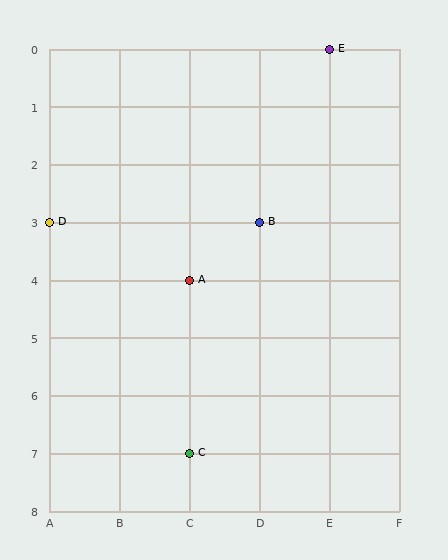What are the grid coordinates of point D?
Point D is at grid coordinates (A, 3).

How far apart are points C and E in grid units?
Points C and E are 2 columns and 7 rows apart (about 7.3 grid units diagonally).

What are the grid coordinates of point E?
Point E is at grid coordinates (E, 0).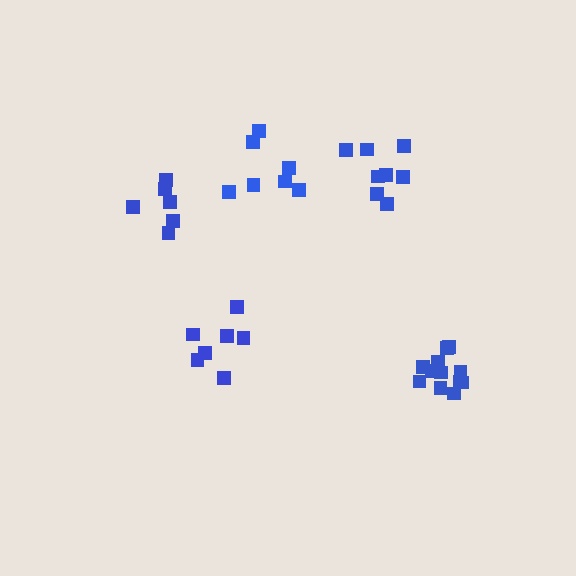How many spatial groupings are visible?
There are 5 spatial groupings.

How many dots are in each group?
Group 1: 7 dots, Group 2: 8 dots, Group 3: 12 dots, Group 4: 6 dots, Group 5: 7 dots (40 total).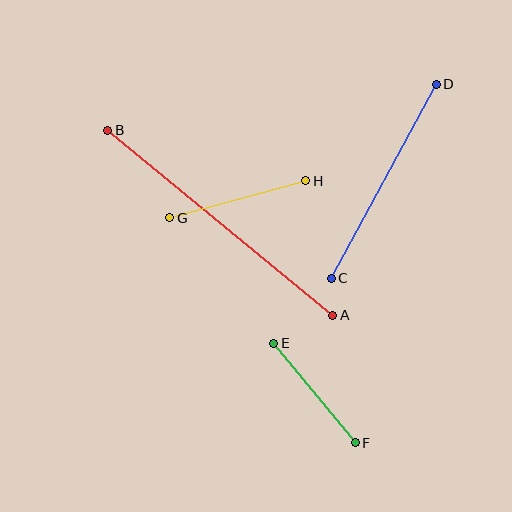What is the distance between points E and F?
The distance is approximately 128 pixels.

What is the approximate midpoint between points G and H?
The midpoint is at approximately (238, 199) pixels.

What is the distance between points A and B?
The distance is approximately 292 pixels.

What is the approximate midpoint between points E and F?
The midpoint is at approximately (314, 393) pixels.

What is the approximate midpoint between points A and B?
The midpoint is at approximately (220, 223) pixels.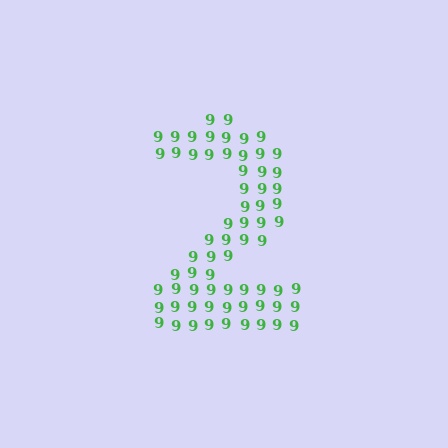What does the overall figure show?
The overall figure shows the digit 2.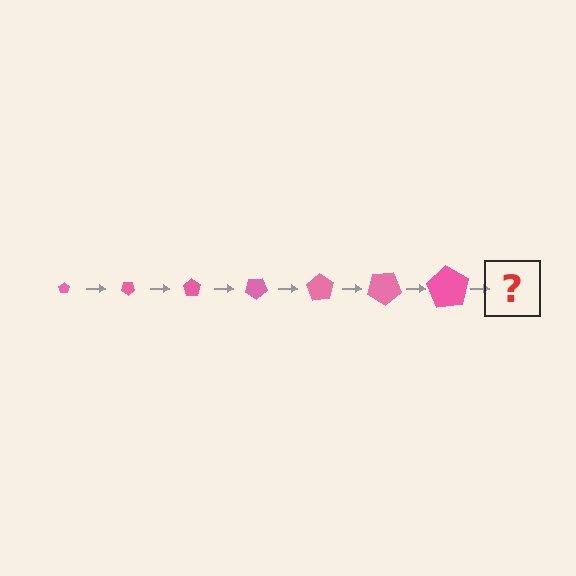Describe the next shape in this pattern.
It should be a pentagon, larger than the previous one and rotated 245 degrees from the start.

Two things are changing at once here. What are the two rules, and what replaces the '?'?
The two rules are that the pentagon grows larger each step and it rotates 35 degrees each step. The '?' should be a pentagon, larger than the previous one and rotated 245 degrees from the start.